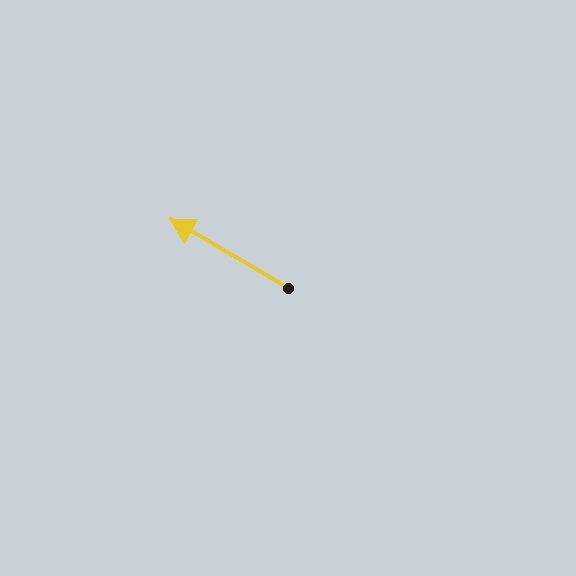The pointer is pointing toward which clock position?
Roughly 10 o'clock.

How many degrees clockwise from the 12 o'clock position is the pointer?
Approximately 300 degrees.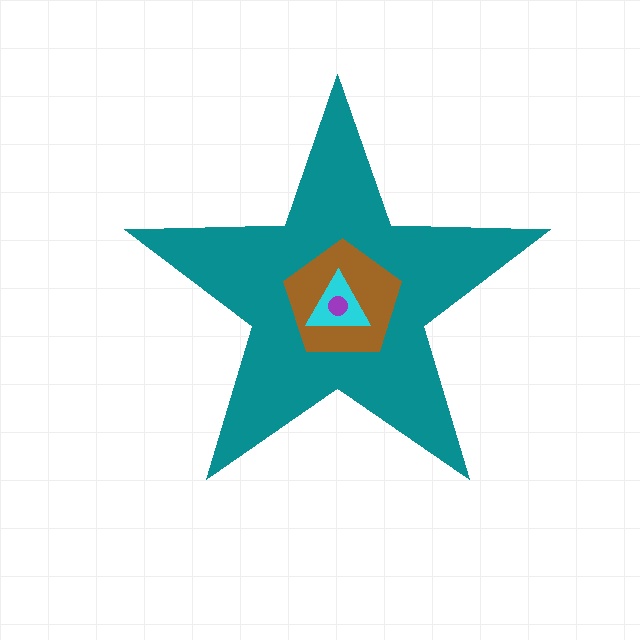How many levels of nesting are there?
4.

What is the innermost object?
The purple circle.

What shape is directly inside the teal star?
The brown pentagon.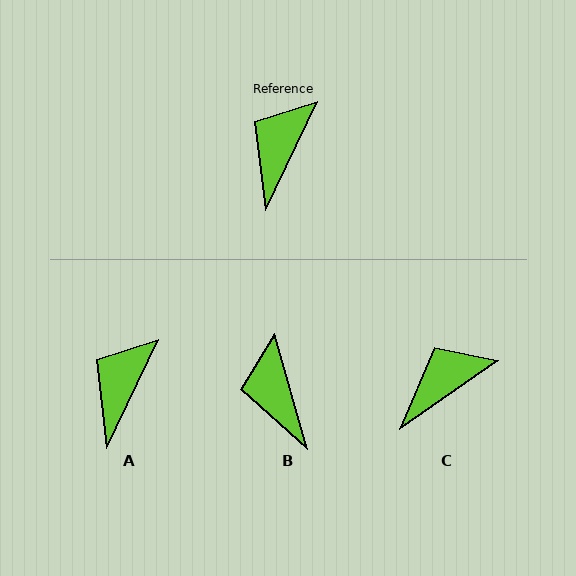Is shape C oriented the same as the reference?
No, it is off by about 30 degrees.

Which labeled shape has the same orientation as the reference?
A.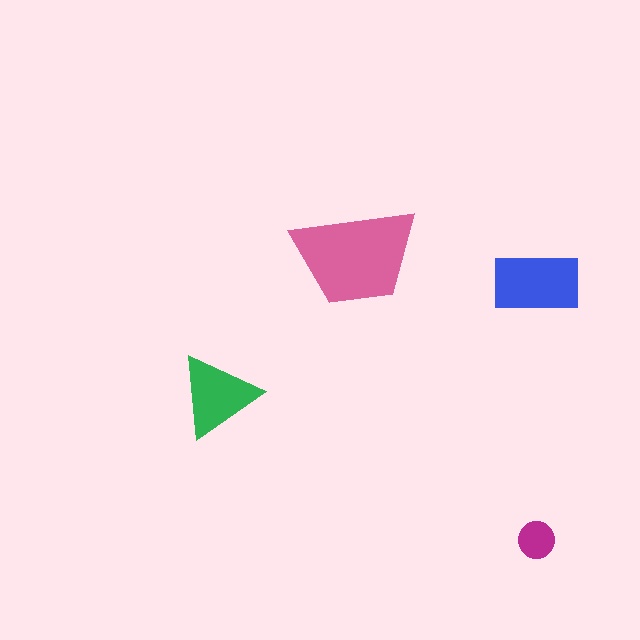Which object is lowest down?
The magenta circle is bottommost.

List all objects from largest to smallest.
The pink trapezoid, the blue rectangle, the green triangle, the magenta circle.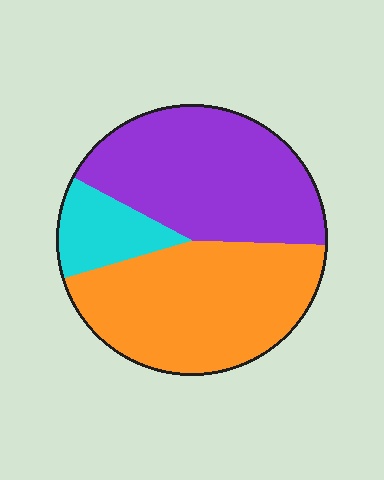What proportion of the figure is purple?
Purple takes up about two fifths (2/5) of the figure.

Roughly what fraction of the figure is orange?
Orange covers 45% of the figure.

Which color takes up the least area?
Cyan, at roughly 10%.